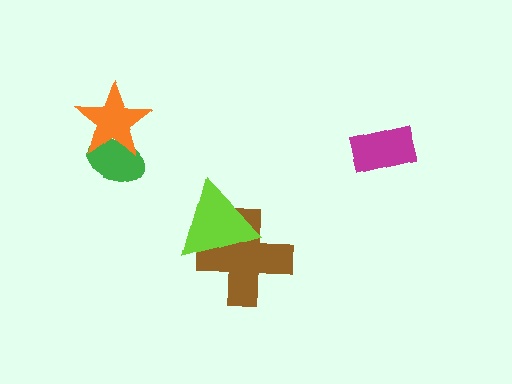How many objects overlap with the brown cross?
1 object overlaps with the brown cross.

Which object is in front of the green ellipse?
The orange star is in front of the green ellipse.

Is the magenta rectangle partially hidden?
No, no other shape covers it.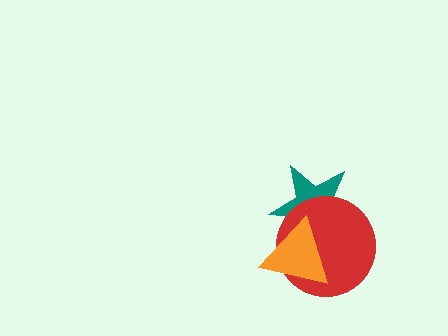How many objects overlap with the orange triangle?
2 objects overlap with the orange triangle.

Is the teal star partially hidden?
Yes, it is partially covered by another shape.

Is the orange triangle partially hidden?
No, no other shape covers it.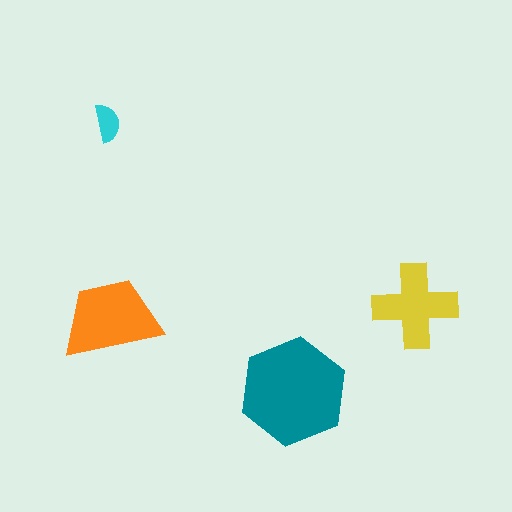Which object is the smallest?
The cyan semicircle.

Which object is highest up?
The cyan semicircle is topmost.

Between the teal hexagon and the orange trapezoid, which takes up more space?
The teal hexagon.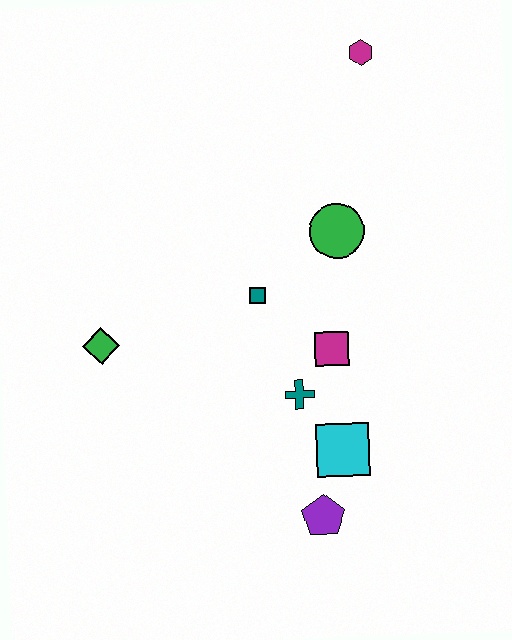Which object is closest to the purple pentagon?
The cyan square is closest to the purple pentagon.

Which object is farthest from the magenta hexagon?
The purple pentagon is farthest from the magenta hexagon.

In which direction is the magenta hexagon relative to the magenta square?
The magenta hexagon is above the magenta square.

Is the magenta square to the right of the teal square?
Yes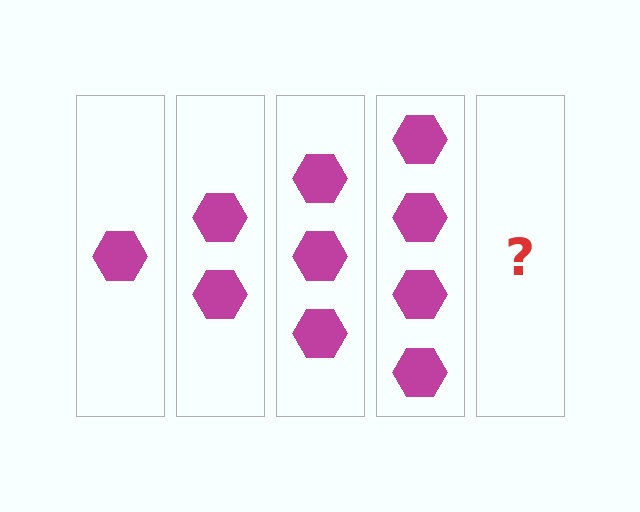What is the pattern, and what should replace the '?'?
The pattern is that each step adds one more hexagon. The '?' should be 5 hexagons.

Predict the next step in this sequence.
The next step is 5 hexagons.